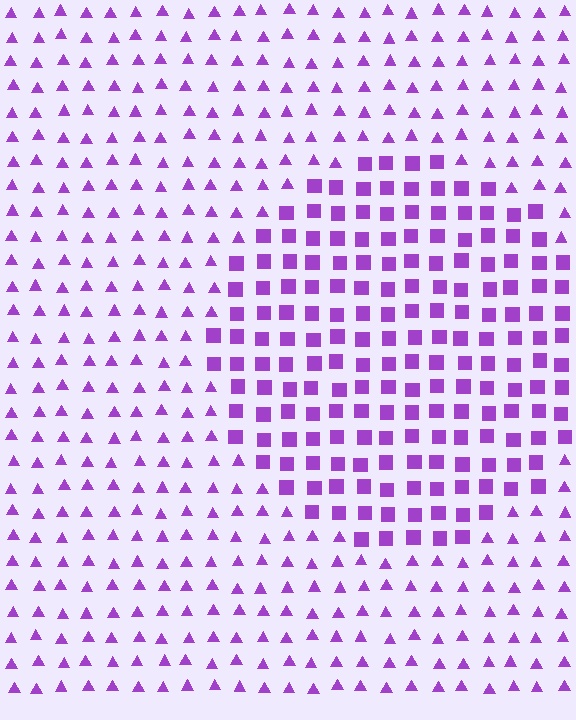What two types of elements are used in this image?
The image uses squares inside the circle region and triangles outside it.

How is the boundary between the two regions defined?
The boundary is defined by a change in element shape: squares inside vs. triangles outside. All elements share the same color and spacing.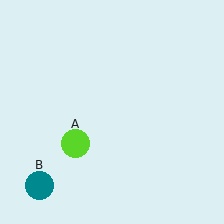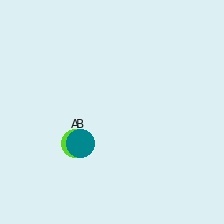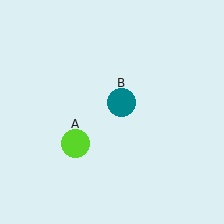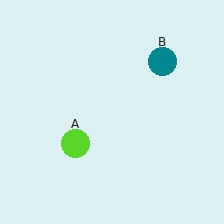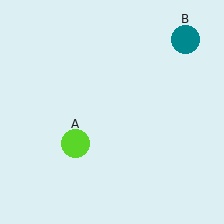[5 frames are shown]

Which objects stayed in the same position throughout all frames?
Lime circle (object A) remained stationary.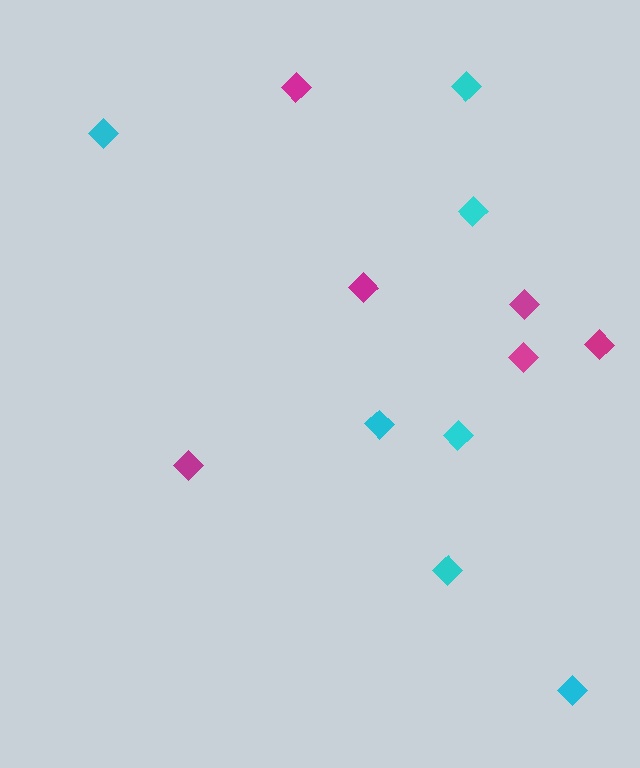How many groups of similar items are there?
There are 2 groups: one group of cyan diamonds (7) and one group of magenta diamonds (6).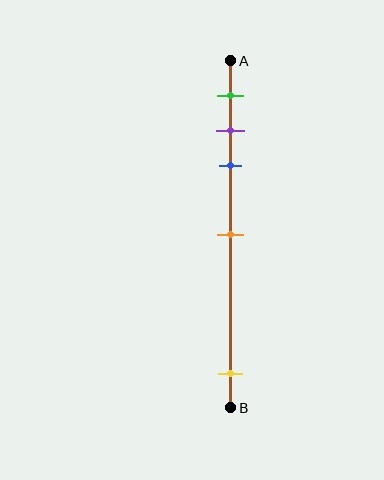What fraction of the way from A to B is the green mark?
The green mark is approximately 10% (0.1) of the way from A to B.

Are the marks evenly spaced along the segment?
No, the marks are not evenly spaced.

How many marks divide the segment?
There are 5 marks dividing the segment.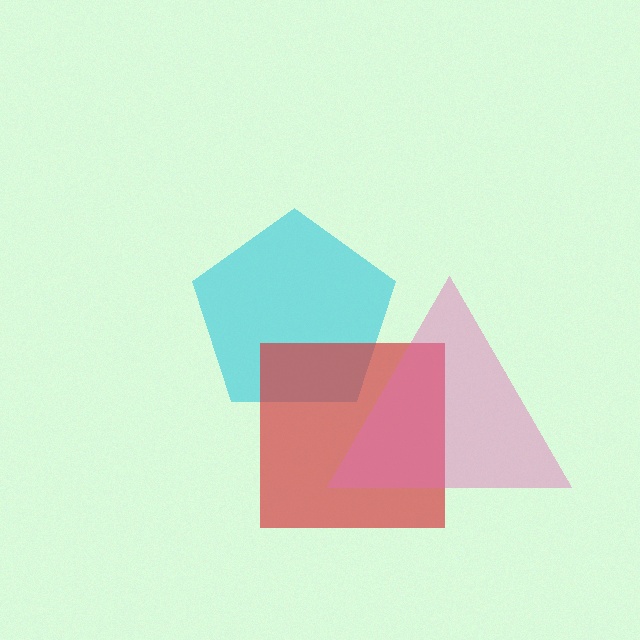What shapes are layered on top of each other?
The layered shapes are: a cyan pentagon, a red square, a pink triangle.